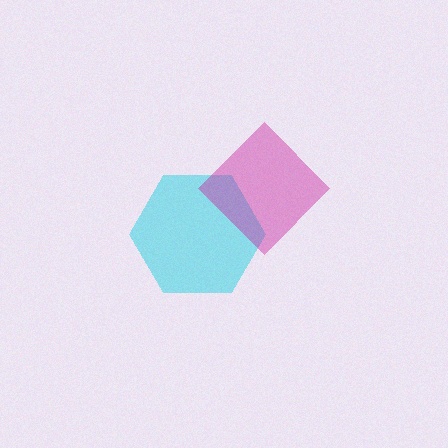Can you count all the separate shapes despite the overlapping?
Yes, there are 2 separate shapes.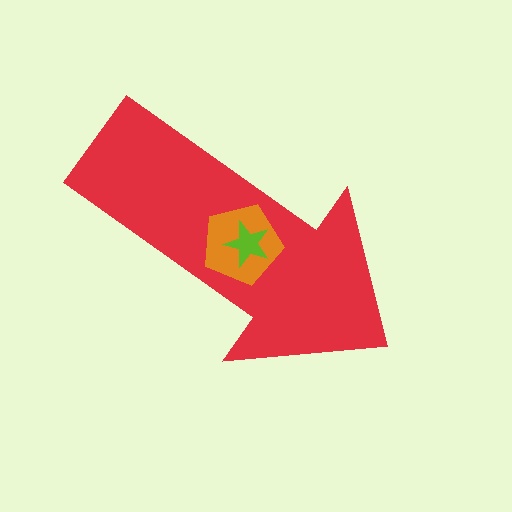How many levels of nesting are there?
3.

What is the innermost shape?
The lime star.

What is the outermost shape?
The red arrow.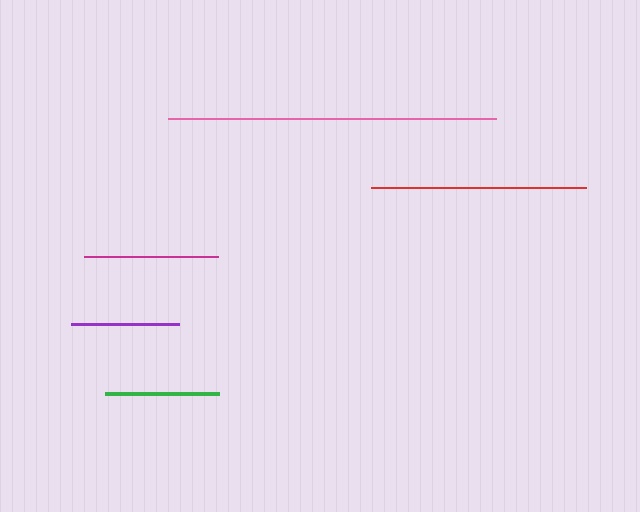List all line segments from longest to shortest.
From longest to shortest: pink, red, magenta, green, purple.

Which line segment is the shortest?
The purple line is the shortest at approximately 108 pixels.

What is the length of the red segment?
The red segment is approximately 214 pixels long.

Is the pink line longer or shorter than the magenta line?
The pink line is longer than the magenta line.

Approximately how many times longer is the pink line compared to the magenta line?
The pink line is approximately 2.4 times the length of the magenta line.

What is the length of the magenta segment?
The magenta segment is approximately 134 pixels long.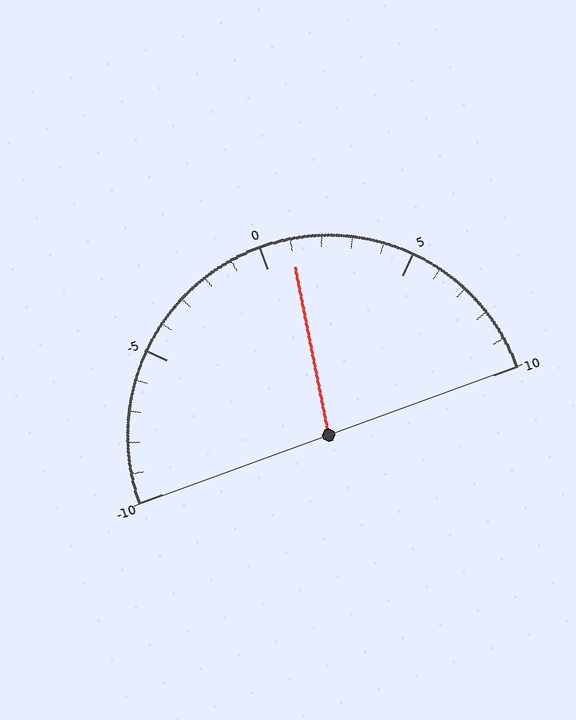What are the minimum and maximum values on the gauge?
The gauge ranges from -10 to 10.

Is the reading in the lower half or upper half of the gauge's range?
The reading is in the upper half of the range (-10 to 10).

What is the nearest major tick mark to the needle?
The nearest major tick mark is 0.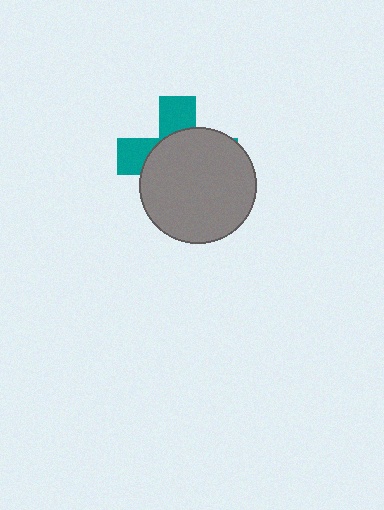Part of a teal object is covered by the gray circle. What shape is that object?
It is a cross.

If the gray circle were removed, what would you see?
You would see the complete teal cross.